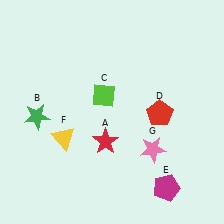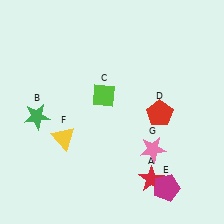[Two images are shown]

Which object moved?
The red star (A) moved right.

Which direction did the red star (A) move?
The red star (A) moved right.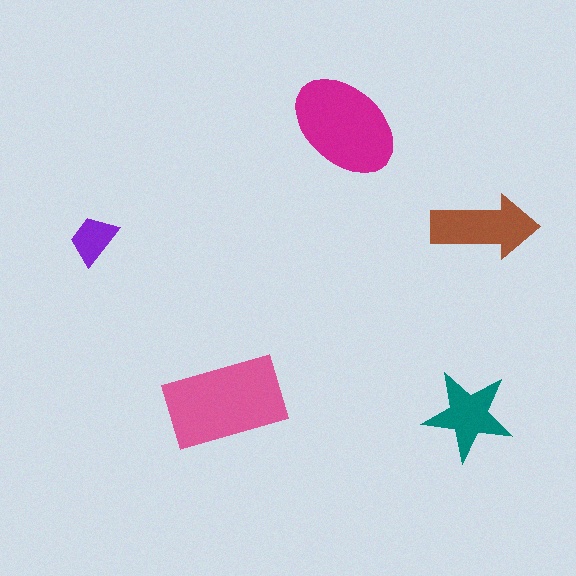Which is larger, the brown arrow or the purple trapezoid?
The brown arrow.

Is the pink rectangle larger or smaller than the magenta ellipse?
Larger.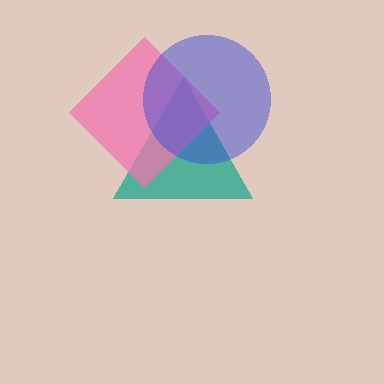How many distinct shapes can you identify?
There are 3 distinct shapes: a teal triangle, a pink diamond, a blue circle.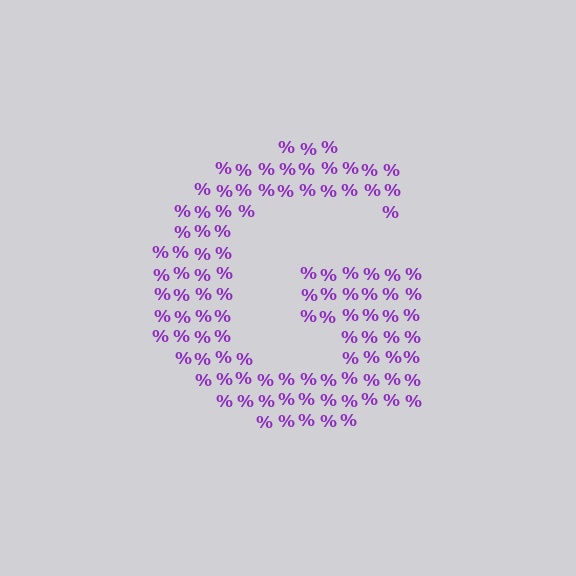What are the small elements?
The small elements are percent signs.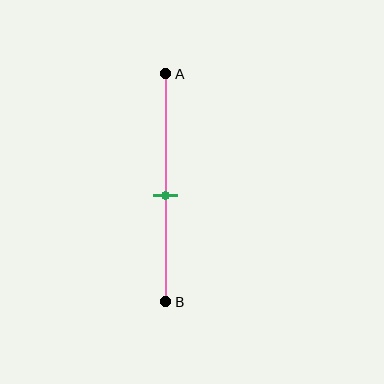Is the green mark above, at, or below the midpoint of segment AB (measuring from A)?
The green mark is below the midpoint of segment AB.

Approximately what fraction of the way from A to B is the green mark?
The green mark is approximately 55% of the way from A to B.